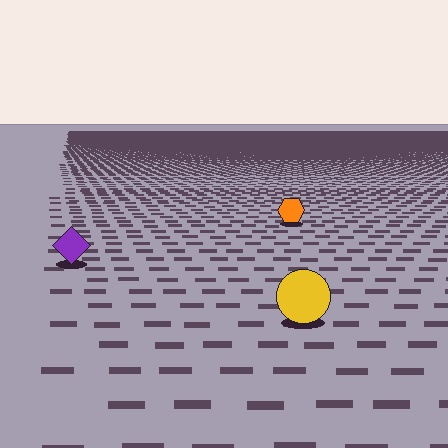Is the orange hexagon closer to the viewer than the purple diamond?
No. The purple diamond is closer — you can tell from the texture gradient: the ground texture is coarser near it.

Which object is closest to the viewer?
The yellow circle is closest. The texture marks near it are larger and more spread out.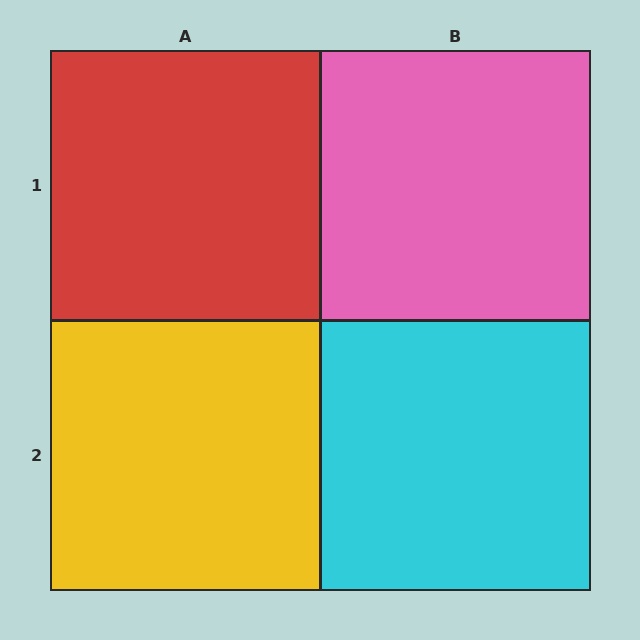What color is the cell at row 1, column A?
Red.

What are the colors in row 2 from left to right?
Yellow, cyan.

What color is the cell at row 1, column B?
Pink.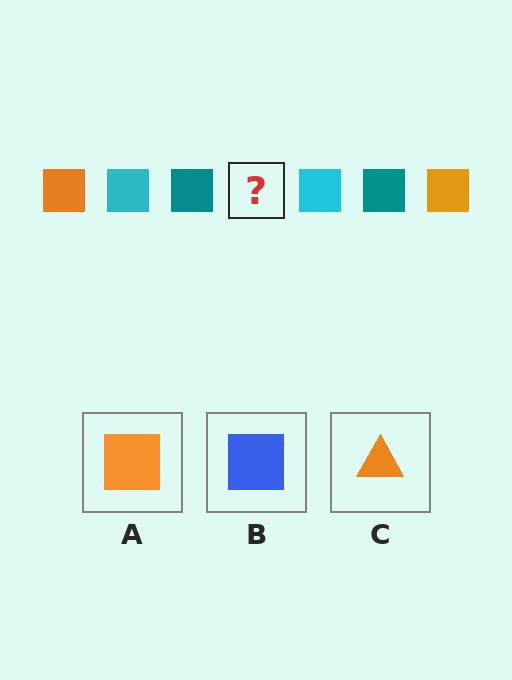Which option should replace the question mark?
Option A.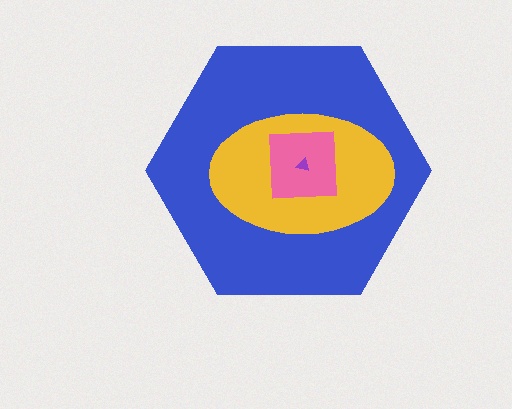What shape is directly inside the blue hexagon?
The yellow ellipse.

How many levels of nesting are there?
4.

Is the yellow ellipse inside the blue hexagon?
Yes.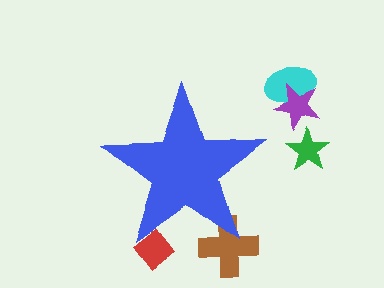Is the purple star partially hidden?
No, the purple star is fully visible.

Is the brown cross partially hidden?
Yes, the brown cross is partially hidden behind the blue star.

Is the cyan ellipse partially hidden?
No, the cyan ellipse is fully visible.